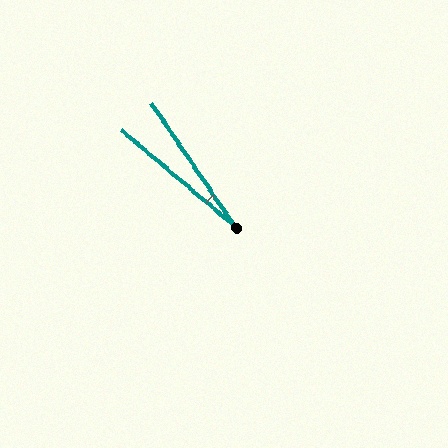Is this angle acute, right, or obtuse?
It is acute.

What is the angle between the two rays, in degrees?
Approximately 15 degrees.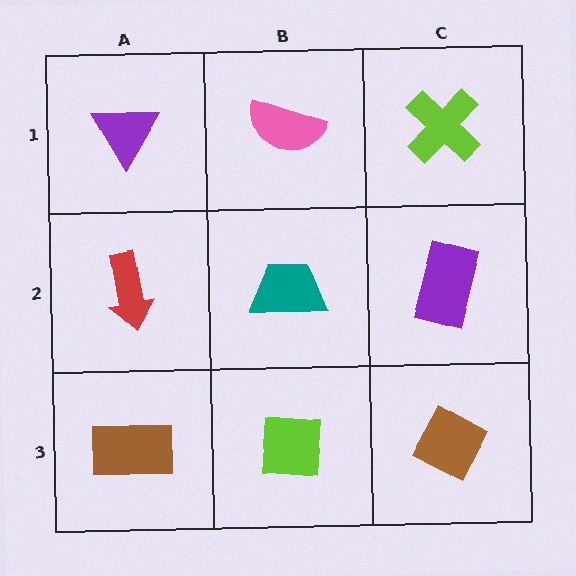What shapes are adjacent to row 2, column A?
A purple triangle (row 1, column A), a brown rectangle (row 3, column A), a teal trapezoid (row 2, column B).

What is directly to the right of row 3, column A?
A lime square.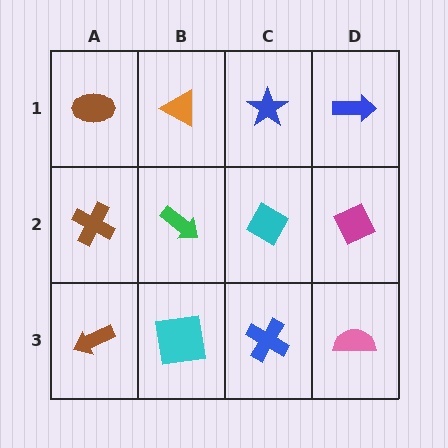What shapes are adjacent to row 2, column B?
An orange triangle (row 1, column B), a cyan square (row 3, column B), a brown cross (row 2, column A), a cyan diamond (row 2, column C).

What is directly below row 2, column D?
A pink semicircle.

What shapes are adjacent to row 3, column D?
A magenta diamond (row 2, column D), a blue cross (row 3, column C).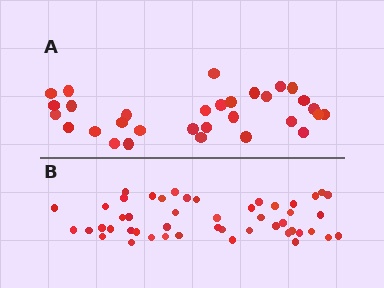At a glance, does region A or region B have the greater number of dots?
Region B (the bottom region) has more dots.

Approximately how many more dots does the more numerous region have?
Region B has approximately 15 more dots than region A.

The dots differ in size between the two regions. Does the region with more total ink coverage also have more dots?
No. Region A has more total ink coverage because its dots are larger, but region B actually contains more individual dots. Total area can be misleading — the number of items is what matters here.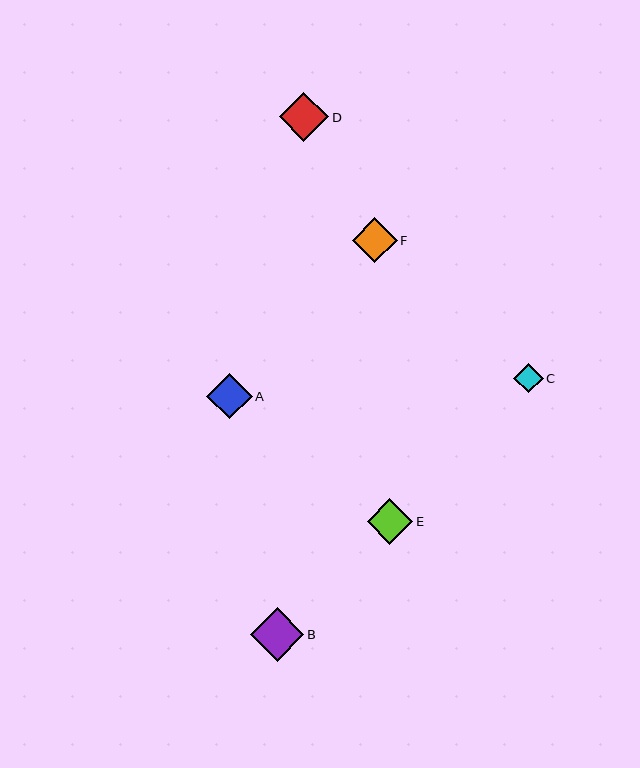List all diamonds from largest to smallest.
From largest to smallest: B, D, E, A, F, C.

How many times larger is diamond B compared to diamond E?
Diamond B is approximately 1.2 times the size of diamond E.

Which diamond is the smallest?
Diamond C is the smallest with a size of approximately 29 pixels.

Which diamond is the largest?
Diamond B is the largest with a size of approximately 54 pixels.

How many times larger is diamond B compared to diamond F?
Diamond B is approximately 1.2 times the size of diamond F.